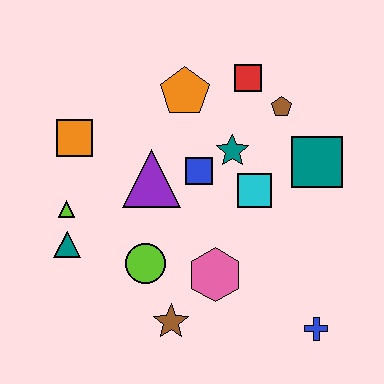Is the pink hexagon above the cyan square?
No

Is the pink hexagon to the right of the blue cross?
No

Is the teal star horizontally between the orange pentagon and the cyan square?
Yes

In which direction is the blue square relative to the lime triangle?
The blue square is to the right of the lime triangle.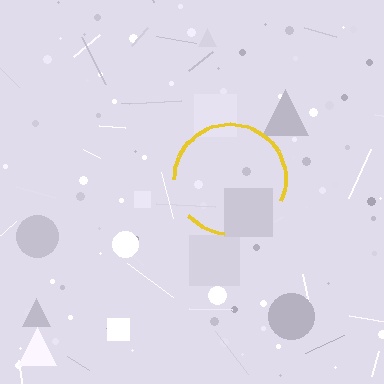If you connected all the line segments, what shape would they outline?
They would outline a circle.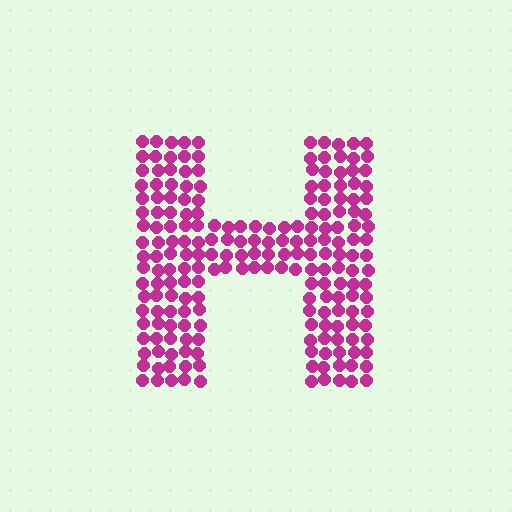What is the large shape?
The large shape is the letter H.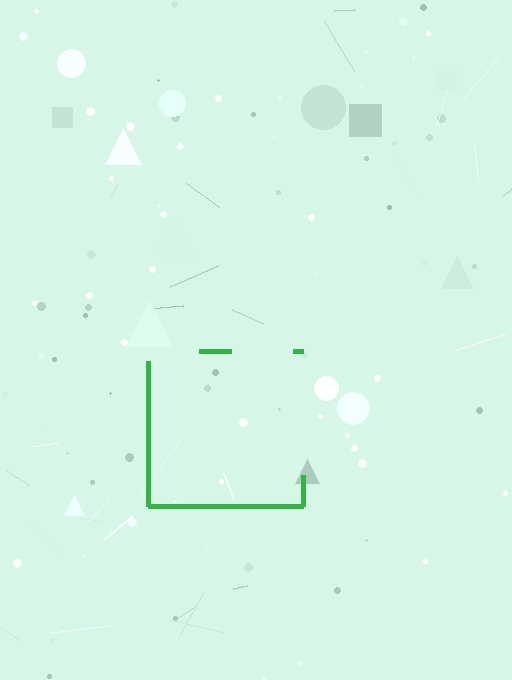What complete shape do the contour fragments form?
The contour fragments form a square.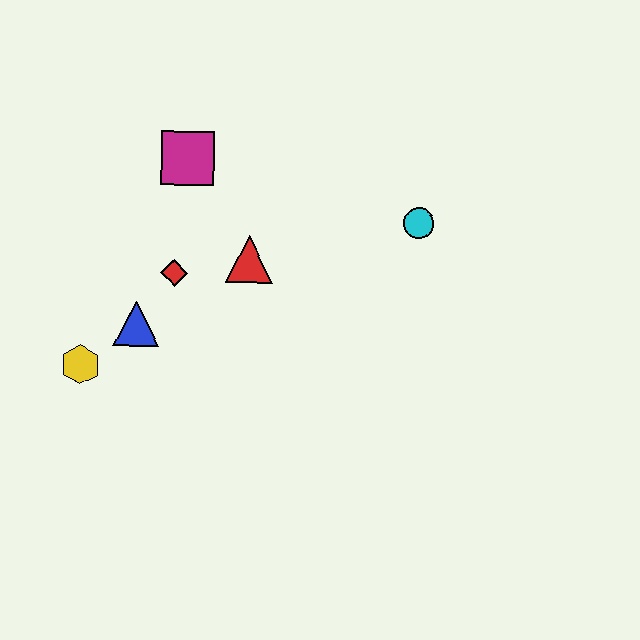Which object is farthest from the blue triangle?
The cyan circle is farthest from the blue triangle.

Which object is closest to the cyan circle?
The red triangle is closest to the cyan circle.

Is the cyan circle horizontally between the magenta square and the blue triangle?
No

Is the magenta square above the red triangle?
Yes